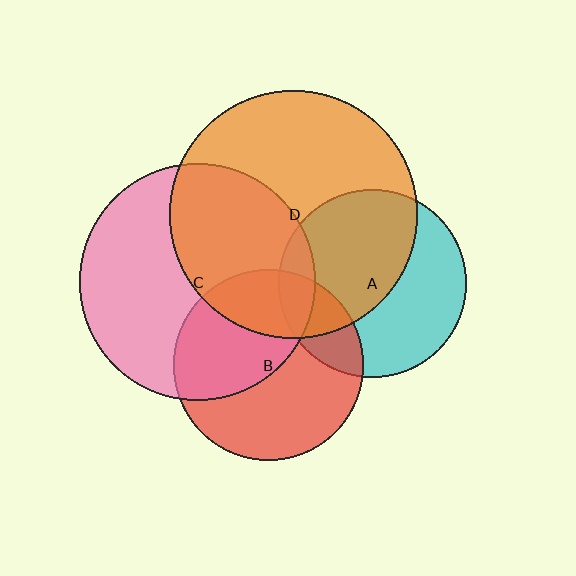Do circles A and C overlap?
Yes.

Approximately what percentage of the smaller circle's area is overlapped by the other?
Approximately 10%.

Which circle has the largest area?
Circle D (orange).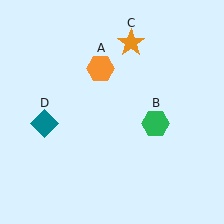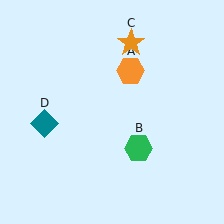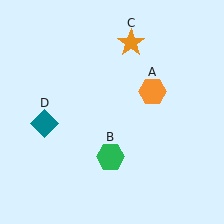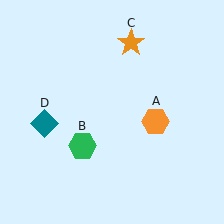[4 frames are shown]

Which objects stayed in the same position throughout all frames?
Orange star (object C) and teal diamond (object D) remained stationary.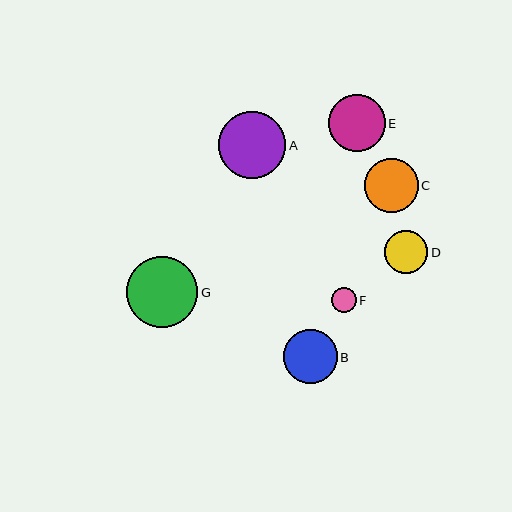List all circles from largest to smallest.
From largest to smallest: G, A, E, B, C, D, F.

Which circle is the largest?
Circle G is the largest with a size of approximately 71 pixels.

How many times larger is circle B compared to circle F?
Circle B is approximately 2.2 times the size of circle F.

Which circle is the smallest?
Circle F is the smallest with a size of approximately 25 pixels.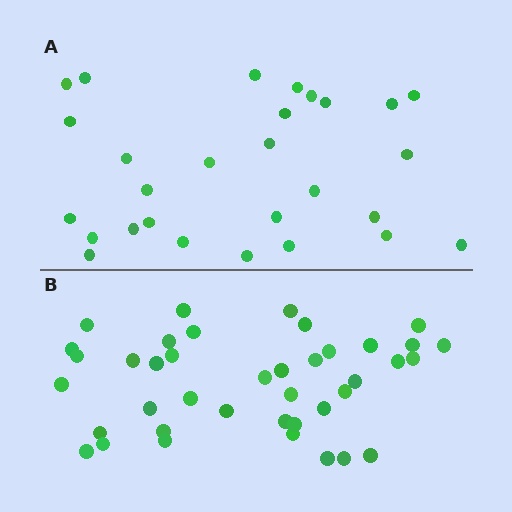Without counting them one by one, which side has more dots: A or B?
Region B (the bottom region) has more dots.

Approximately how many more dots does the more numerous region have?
Region B has roughly 12 or so more dots than region A.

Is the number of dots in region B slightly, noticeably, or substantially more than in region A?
Region B has noticeably more, but not dramatically so. The ratio is roughly 1.4 to 1.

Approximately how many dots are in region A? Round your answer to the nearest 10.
About 30 dots. (The exact count is 28, which rounds to 30.)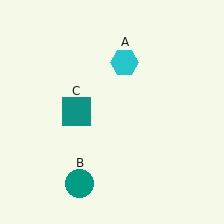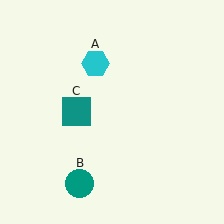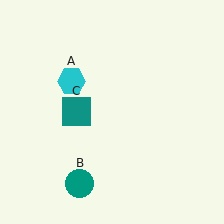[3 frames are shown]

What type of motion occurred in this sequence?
The cyan hexagon (object A) rotated counterclockwise around the center of the scene.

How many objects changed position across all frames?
1 object changed position: cyan hexagon (object A).